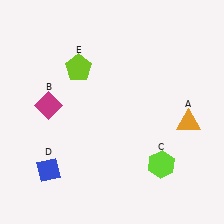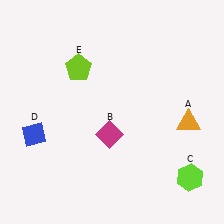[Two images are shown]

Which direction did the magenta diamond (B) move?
The magenta diamond (B) moved right.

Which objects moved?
The objects that moved are: the magenta diamond (B), the lime hexagon (C), the blue diamond (D).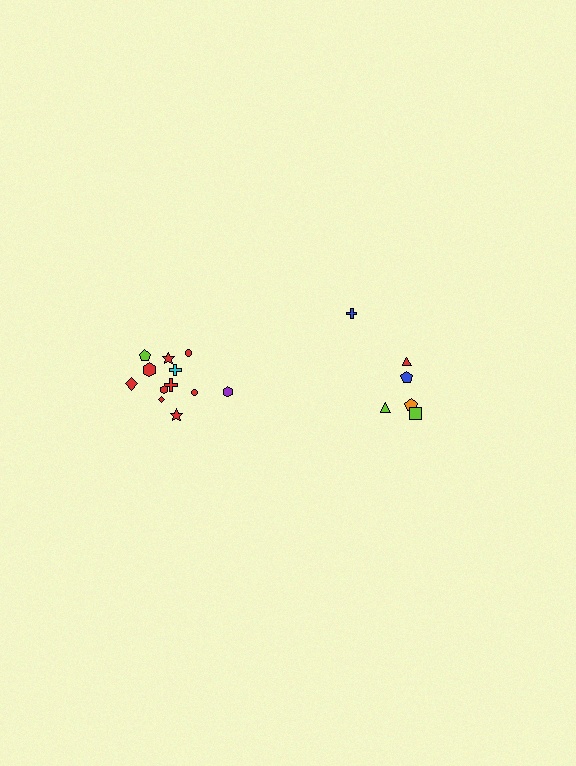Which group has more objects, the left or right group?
The left group.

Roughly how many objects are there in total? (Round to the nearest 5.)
Roughly 20 objects in total.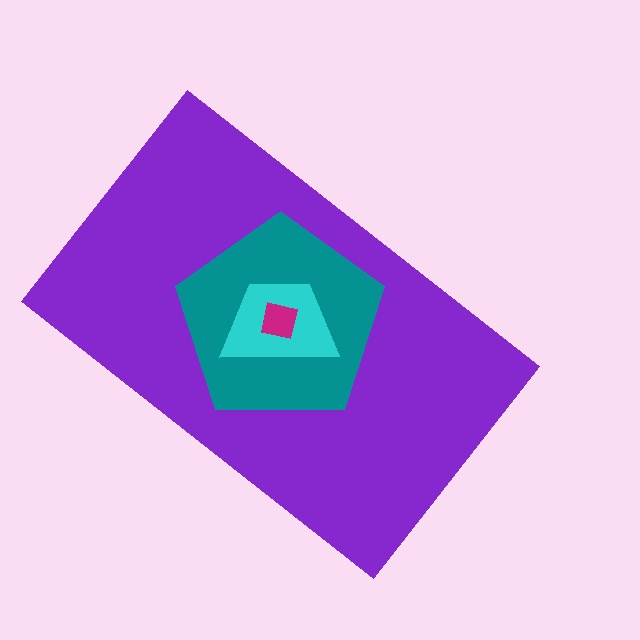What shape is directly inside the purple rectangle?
The teal pentagon.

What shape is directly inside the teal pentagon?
The cyan trapezoid.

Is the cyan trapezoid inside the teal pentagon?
Yes.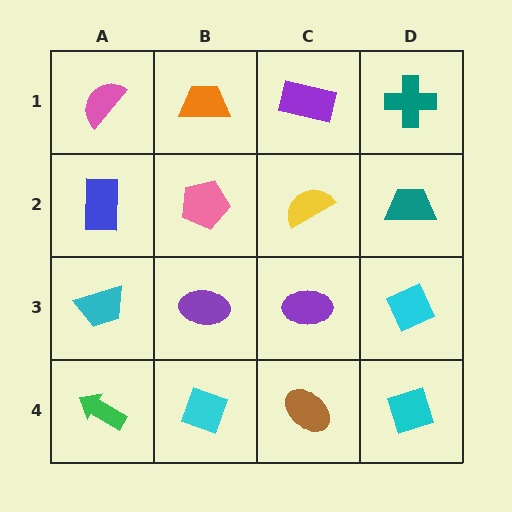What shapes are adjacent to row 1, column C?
A yellow semicircle (row 2, column C), an orange trapezoid (row 1, column B), a teal cross (row 1, column D).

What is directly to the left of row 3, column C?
A purple ellipse.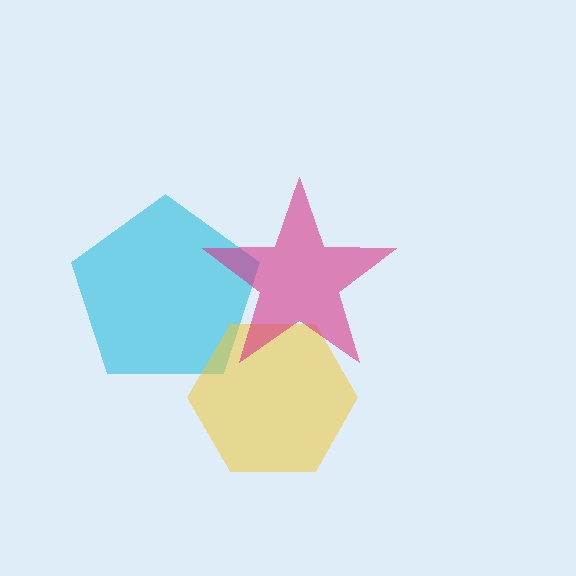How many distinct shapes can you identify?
There are 3 distinct shapes: a cyan pentagon, a yellow hexagon, a magenta star.